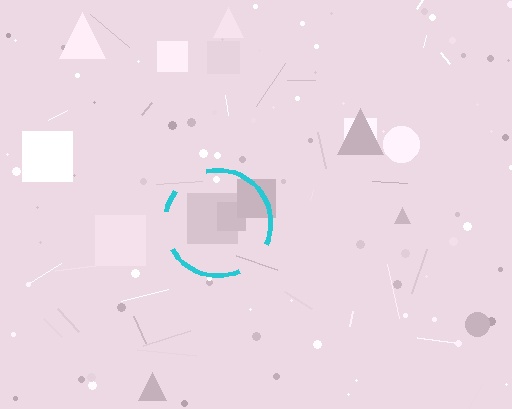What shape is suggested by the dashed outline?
The dashed outline suggests a circle.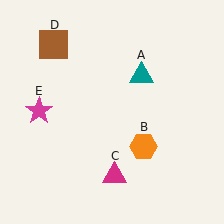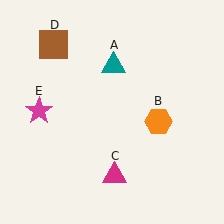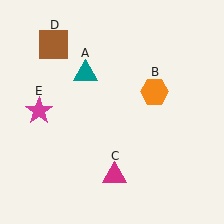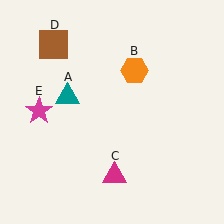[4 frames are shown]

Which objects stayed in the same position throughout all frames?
Magenta triangle (object C) and brown square (object D) and magenta star (object E) remained stationary.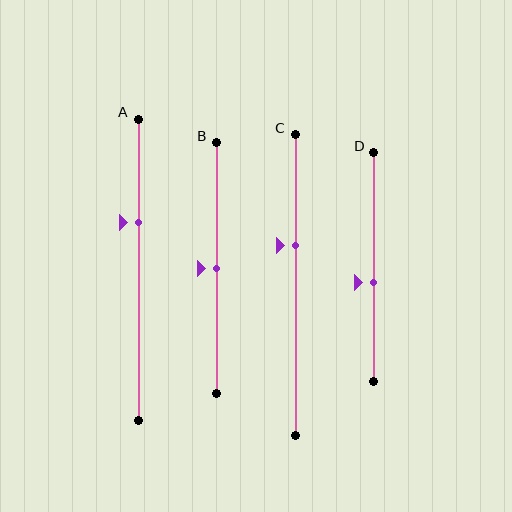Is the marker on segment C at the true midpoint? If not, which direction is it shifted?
No, the marker on segment C is shifted upward by about 13% of the segment length.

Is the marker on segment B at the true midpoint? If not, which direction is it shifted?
Yes, the marker on segment B is at the true midpoint.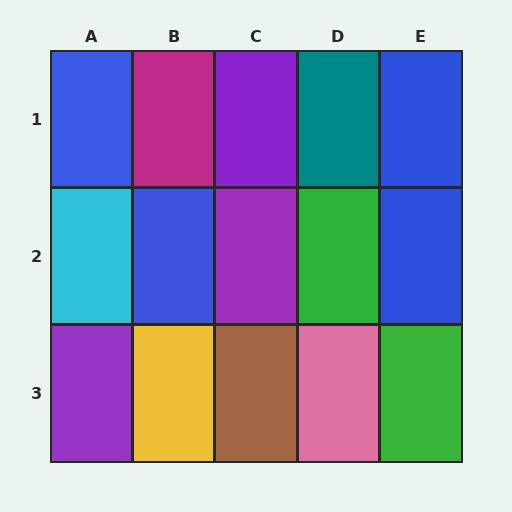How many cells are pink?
1 cell is pink.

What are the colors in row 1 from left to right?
Blue, magenta, purple, teal, blue.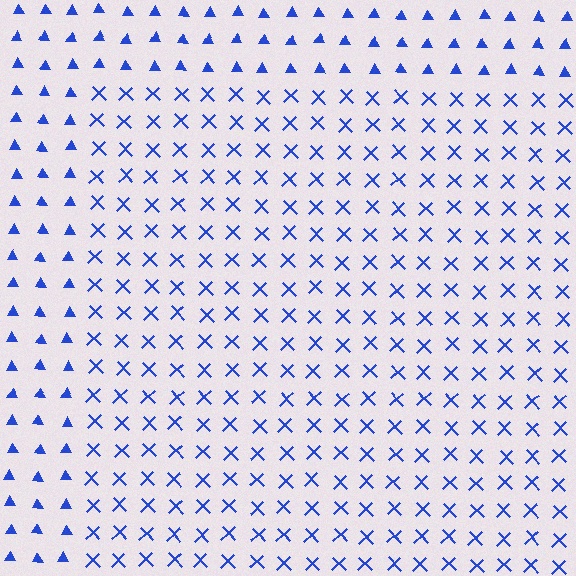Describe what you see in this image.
The image is filled with small blue elements arranged in a uniform grid. A rectangle-shaped region contains X marks, while the surrounding area contains triangles. The boundary is defined purely by the change in element shape.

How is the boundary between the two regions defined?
The boundary is defined by a change in element shape: X marks inside vs. triangles outside. All elements share the same color and spacing.